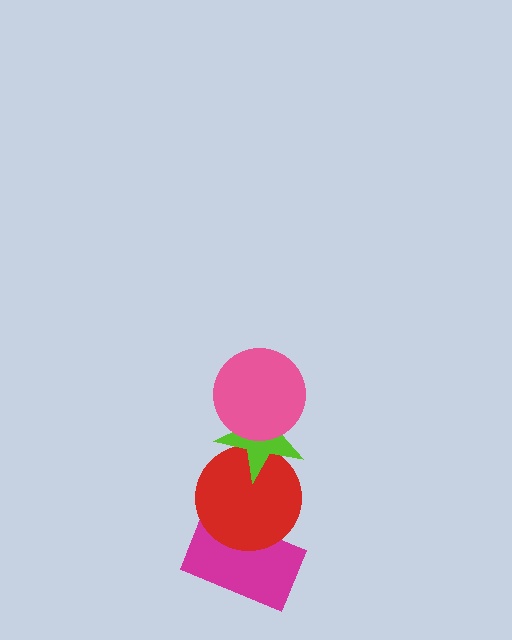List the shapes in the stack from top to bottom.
From top to bottom: the pink circle, the lime star, the red circle, the magenta rectangle.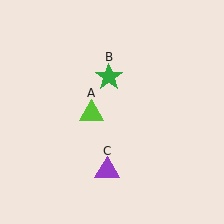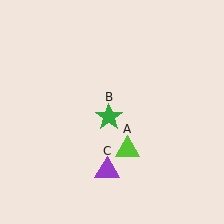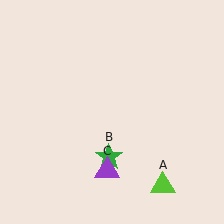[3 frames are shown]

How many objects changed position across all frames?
2 objects changed position: lime triangle (object A), green star (object B).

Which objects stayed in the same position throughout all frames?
Purple triangle (object C) remained stationary.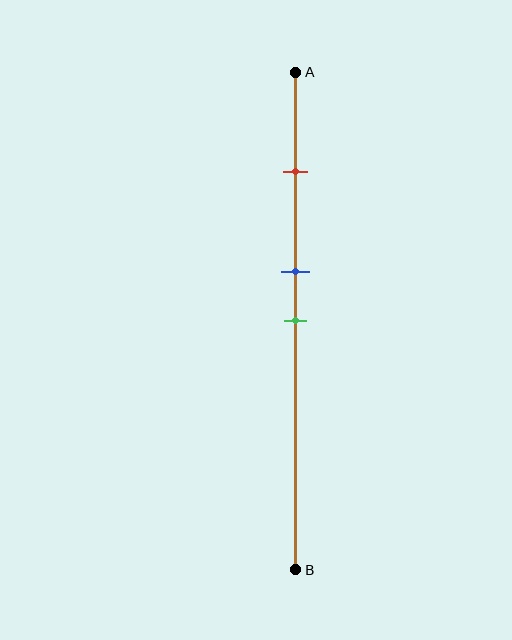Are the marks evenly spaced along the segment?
No, the marks are not evenly spaced.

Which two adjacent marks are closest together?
The blue and green marks are the closest adjacent pair.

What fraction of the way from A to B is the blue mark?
The blue mark is approximately 40% (0.4) of the way from A to B.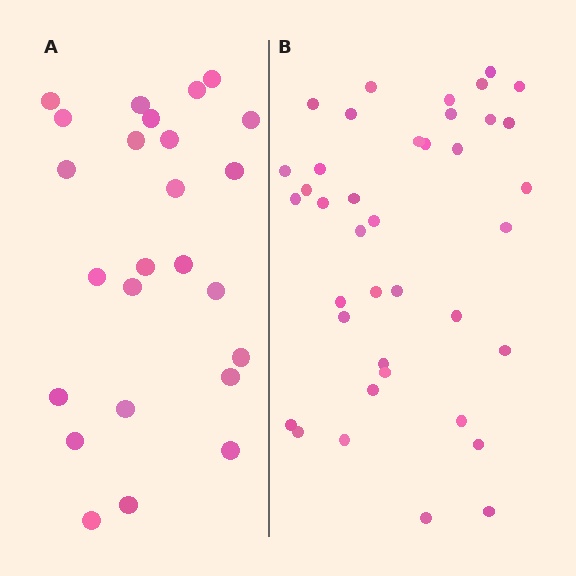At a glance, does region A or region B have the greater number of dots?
Region B (the right region) has more dots.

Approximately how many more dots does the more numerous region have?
Region B has approximately 15 more dots than region A.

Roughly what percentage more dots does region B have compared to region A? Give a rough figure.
About 55% more.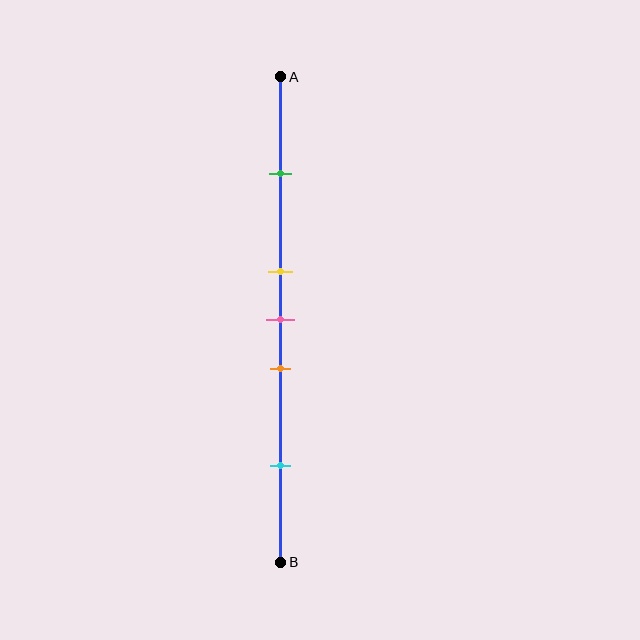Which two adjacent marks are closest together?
The yellow and pink marks are the closest adjacent pair.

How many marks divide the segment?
There are 5 marks dividing the segment.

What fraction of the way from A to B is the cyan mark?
The cyan mark is approximately 80% (0.8) of the way from A to B.